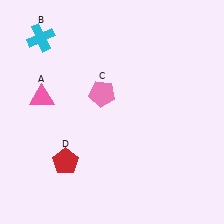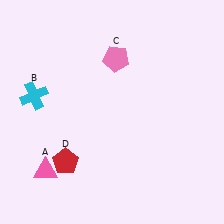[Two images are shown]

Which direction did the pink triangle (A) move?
The pink triangle (A) moved down.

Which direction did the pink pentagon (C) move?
The pink pentagon (C) moved up.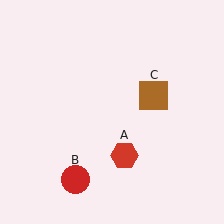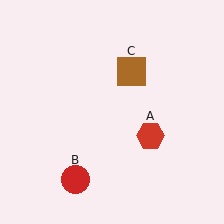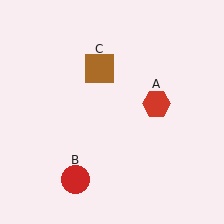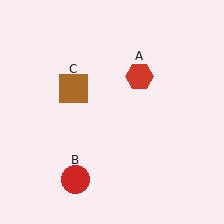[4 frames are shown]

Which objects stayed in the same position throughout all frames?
Red circle (object B) remained stationary.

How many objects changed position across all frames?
2 objects changed position: red hexagon (object A), brown square (object C).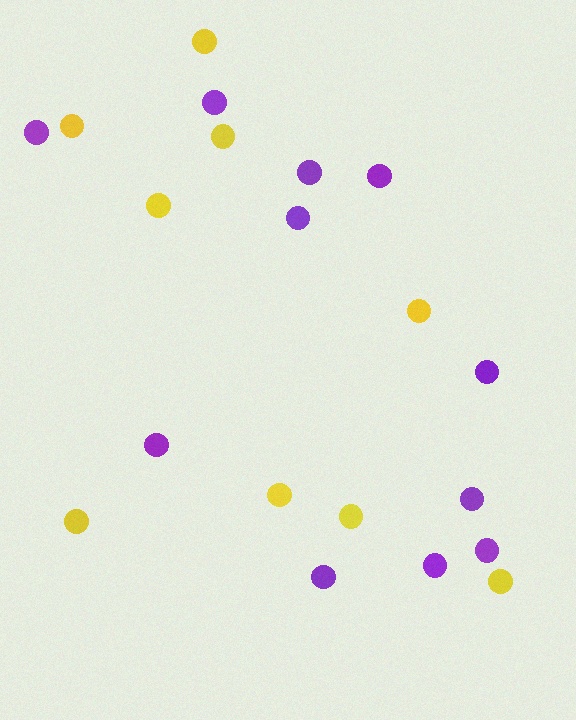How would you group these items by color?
There are 2 groups: one group of yellow circles (9) and one group of purple circles (11).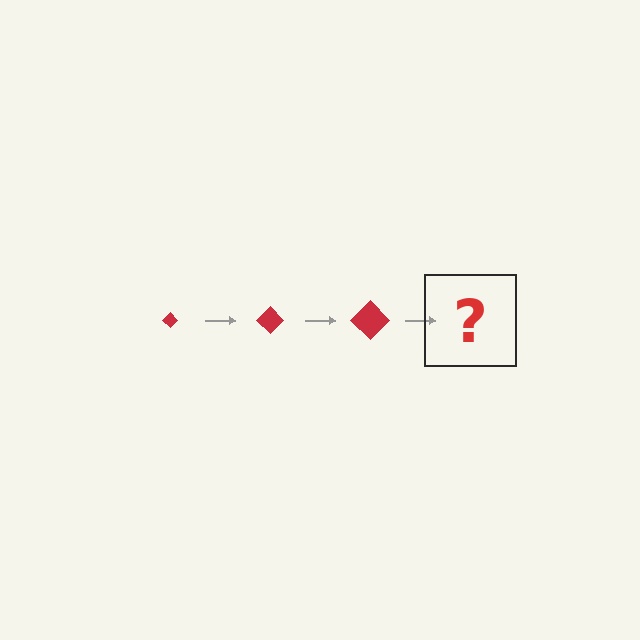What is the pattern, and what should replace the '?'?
The pattern is that the diamond gets progressively larger each step. The '?' should be a red diamond, larger than the previous one.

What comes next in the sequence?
The next element should be a red diamond, larger than the previous one.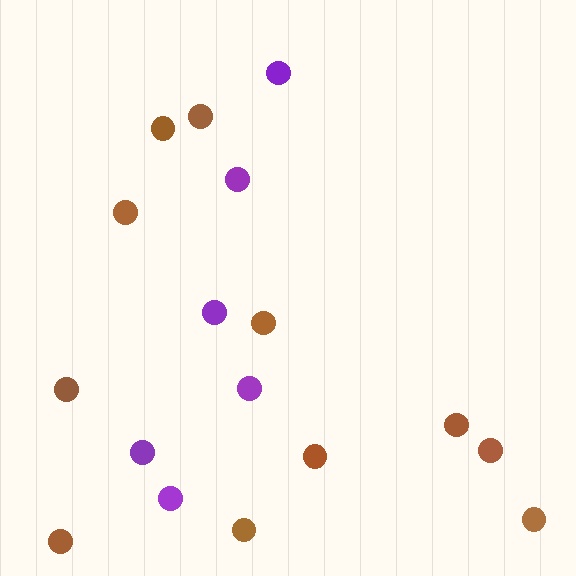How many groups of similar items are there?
There are 2 groups: one group of brown circles (11) and one group of purple circles (6).